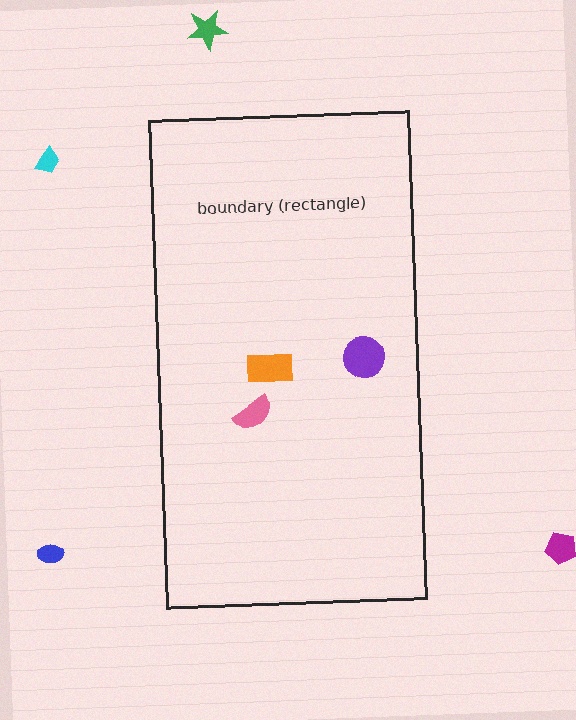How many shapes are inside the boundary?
3 inside, 4 outside.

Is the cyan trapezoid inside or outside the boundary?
Outside.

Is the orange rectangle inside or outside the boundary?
Inside.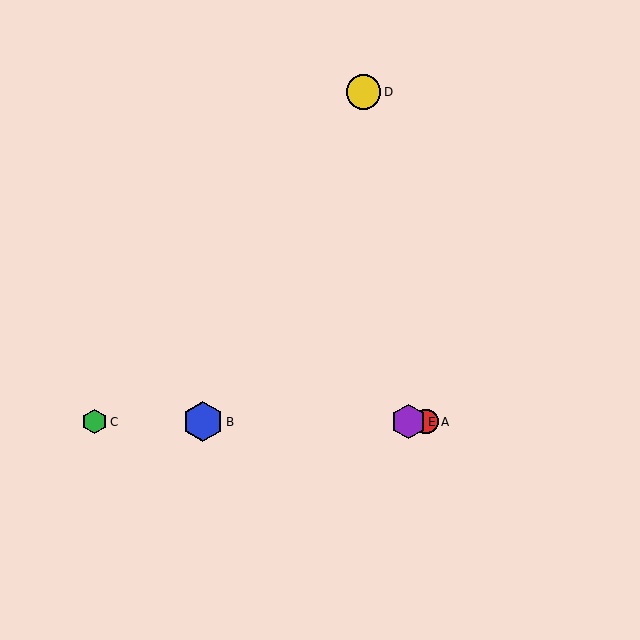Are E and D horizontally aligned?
No, E is at y≈422 and D is at y≈92.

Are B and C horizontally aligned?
Yes, both are at y≈422.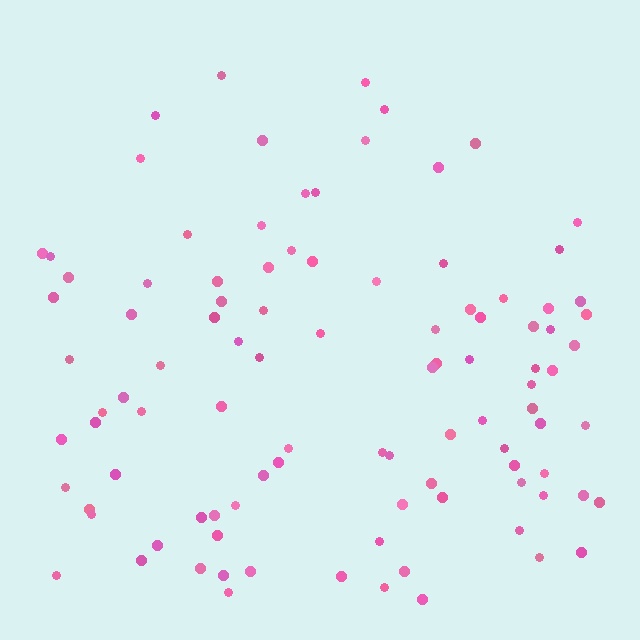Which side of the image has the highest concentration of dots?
The bottom.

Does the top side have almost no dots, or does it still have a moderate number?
Still a moderate number, just noticeably fewer than the bottom.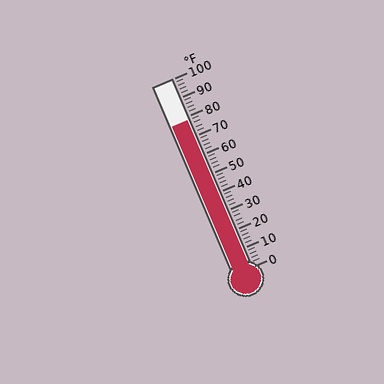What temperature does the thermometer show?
The thermometer shows approximately 78°F.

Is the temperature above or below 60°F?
The temperature is above 60°F.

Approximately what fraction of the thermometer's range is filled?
The thermometer is filled to approximately 80% of its range.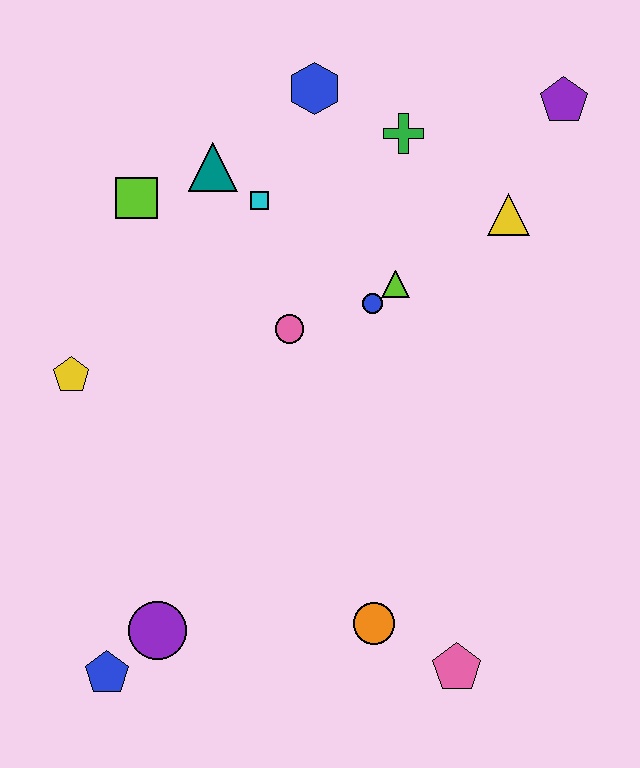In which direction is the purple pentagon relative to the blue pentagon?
The purple pentagon is above the blue pentagon.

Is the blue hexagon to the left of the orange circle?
Yes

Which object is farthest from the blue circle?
The blue pentagon is farthest from the blue circle.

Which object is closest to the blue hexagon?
The green cross is closest to the blue hexagon.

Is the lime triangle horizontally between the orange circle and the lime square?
No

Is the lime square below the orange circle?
No